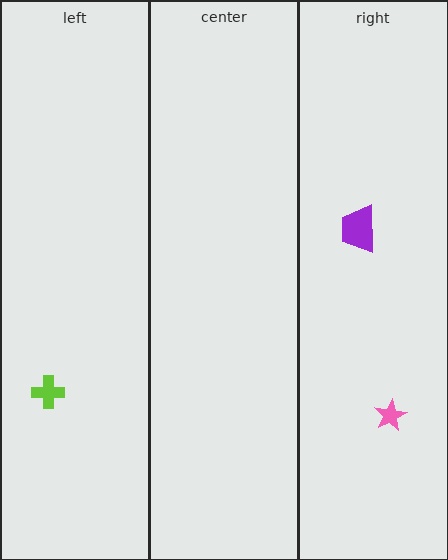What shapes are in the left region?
The lime cross.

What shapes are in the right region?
The pink star, the purple trapezoid.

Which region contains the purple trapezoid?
The right region.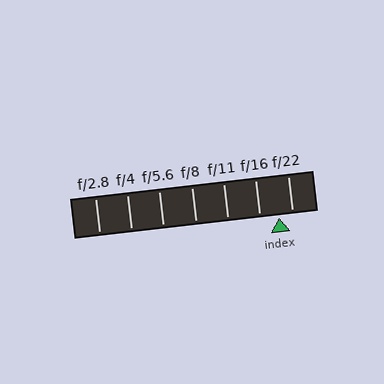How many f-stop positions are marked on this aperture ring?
There are 7 f-stop positions marked.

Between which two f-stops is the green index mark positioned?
The index mark is between f/16 and f/22.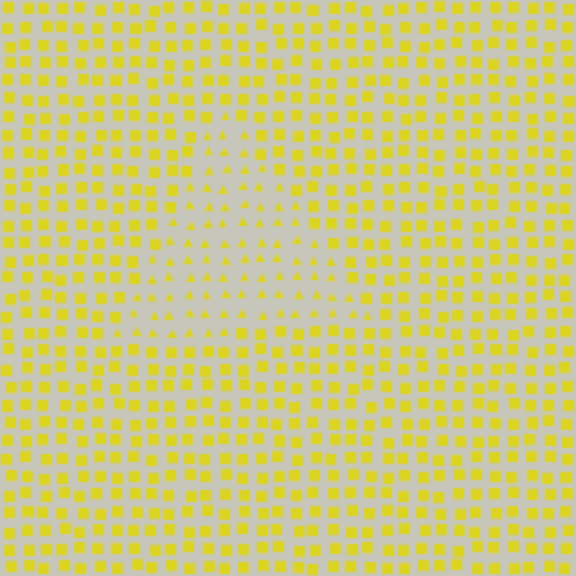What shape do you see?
I see a triangle.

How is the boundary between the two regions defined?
The boundary is defined by a change in element shape: triangles inside vs. squares outside. All elements share the same color and spacing.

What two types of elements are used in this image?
The image uses triangles inside the triangle region and squares outside it.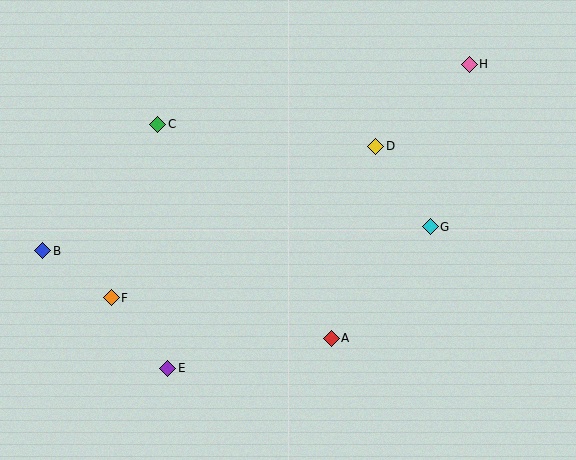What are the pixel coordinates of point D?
Point D is at (376, 146).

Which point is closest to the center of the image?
Point A at (331, 338) is closest to the center.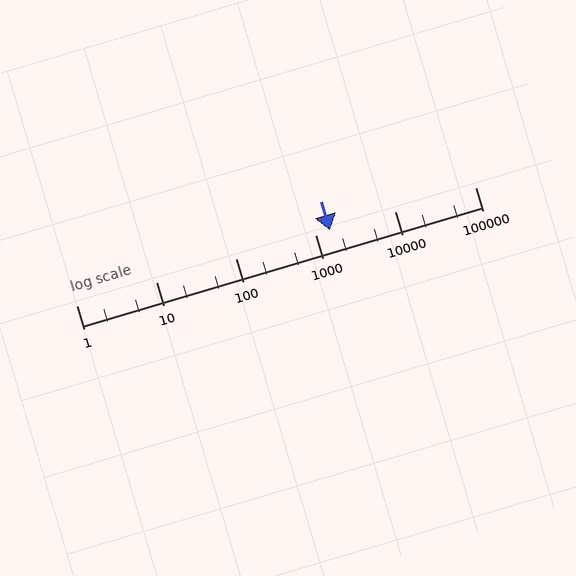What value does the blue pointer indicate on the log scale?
The pointer indicates approximately 1500.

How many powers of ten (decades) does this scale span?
The scale spans 5 decades, from 1 to 100000.